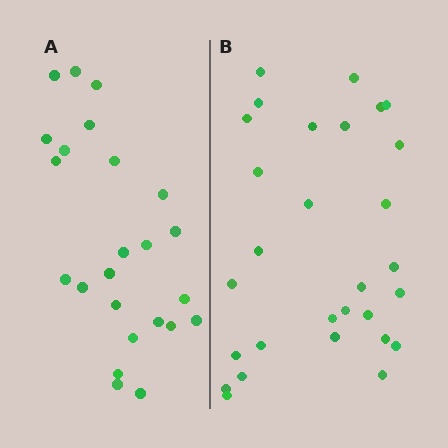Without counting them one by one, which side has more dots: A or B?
Region B (the right region) has more dots.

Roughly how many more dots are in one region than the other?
Region B has about 5 more dots than region A.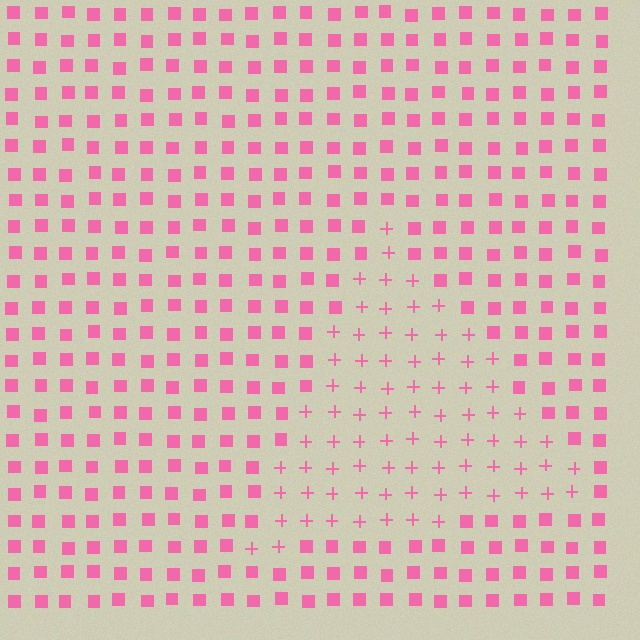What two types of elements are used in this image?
The image uses plus signs inside the triangle region and squares outside it.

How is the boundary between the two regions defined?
The boundary is defined by a change in element shape: plus signs inside vs. squares outside. All elements share the same color and spacing.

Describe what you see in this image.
The image is filled with small pink elements arranged in a uniform grid. A triangle-shaped region contains plus signs, while the surrounding area contains squares. The boundary is defined purely by the change in element shape.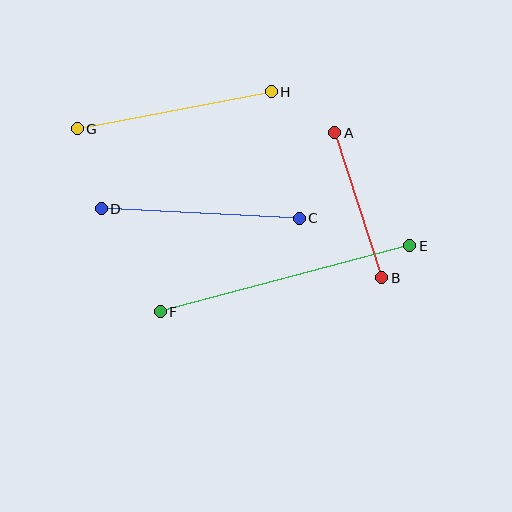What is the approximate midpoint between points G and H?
The midpoint is at approximately (174, 110) pixels.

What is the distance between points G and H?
The distance is approximately 197 pixels.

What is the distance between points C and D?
The distance is approximately 198 pixels.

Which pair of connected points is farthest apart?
Points E and F are farthest apart.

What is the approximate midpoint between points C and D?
The midpoint is at approximately (200, 214) pixels.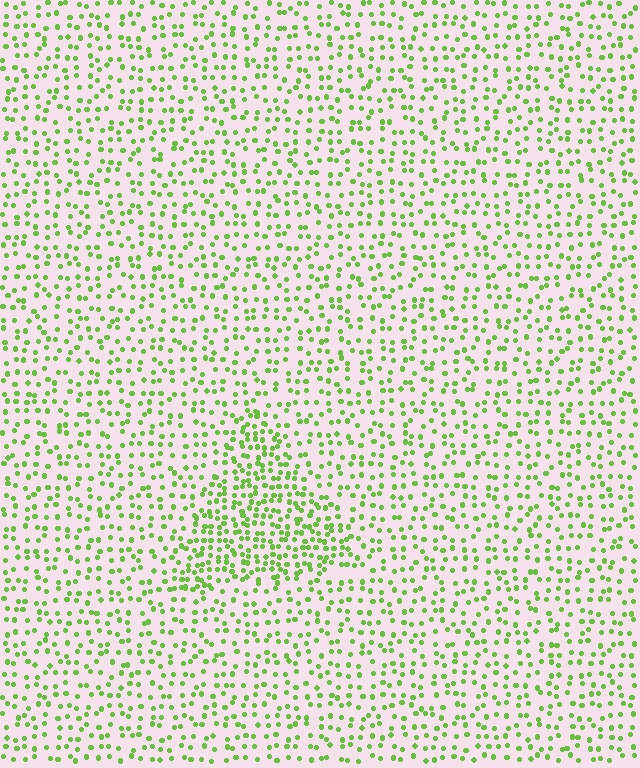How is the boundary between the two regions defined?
The boundary is defined by a change in element density (approximately 1.9x ratio). All elements are the same color, size, and shape.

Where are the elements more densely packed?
The elements are more densely packed inside the triangle boundary.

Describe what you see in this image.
The image contains small lime elements arranged at two different densities. A triangle-shaped region is visible where the elements are more densely packed than the surrounding area.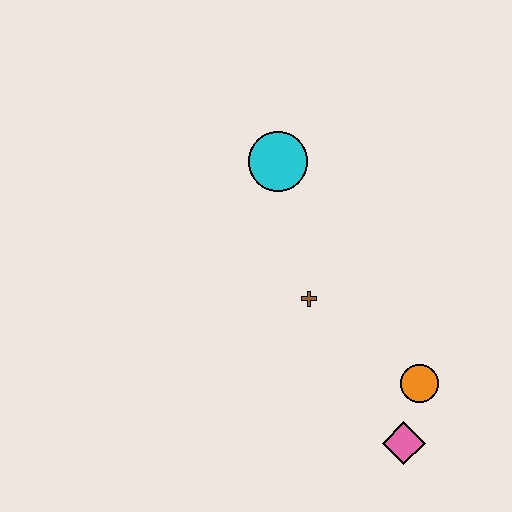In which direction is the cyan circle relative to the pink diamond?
The cyan circle is above the pink diamond.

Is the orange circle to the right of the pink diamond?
Yes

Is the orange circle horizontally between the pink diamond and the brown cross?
No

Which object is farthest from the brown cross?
The pink diamond is farthest from the brown cross.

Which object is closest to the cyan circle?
The brown cross is closest to the cyan circle.